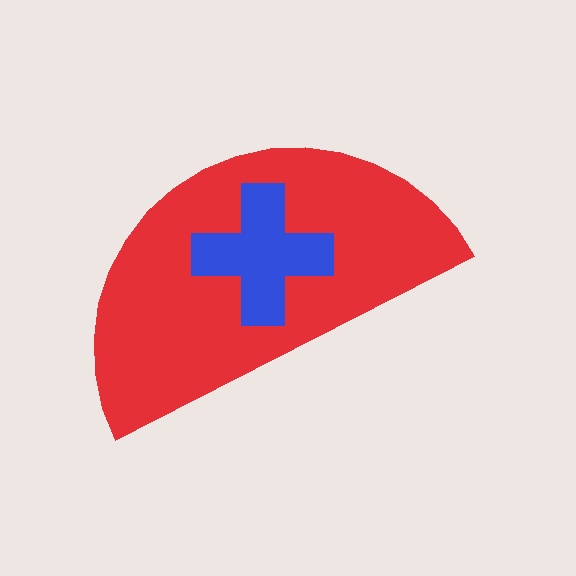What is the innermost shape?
The blue cross.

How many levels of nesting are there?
2.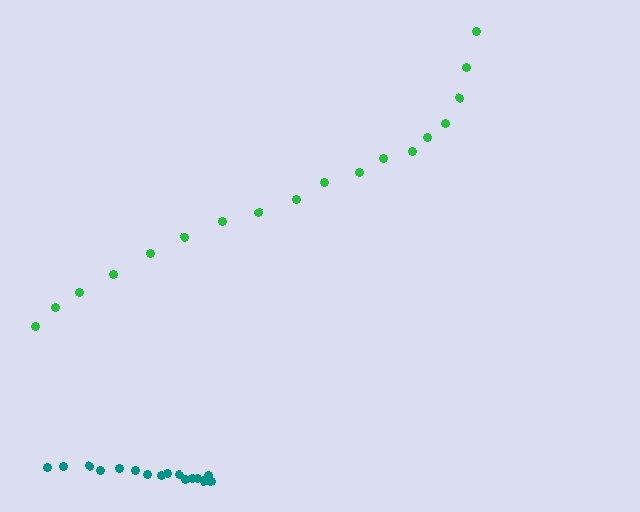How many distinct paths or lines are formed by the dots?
There are 2 distinct paths.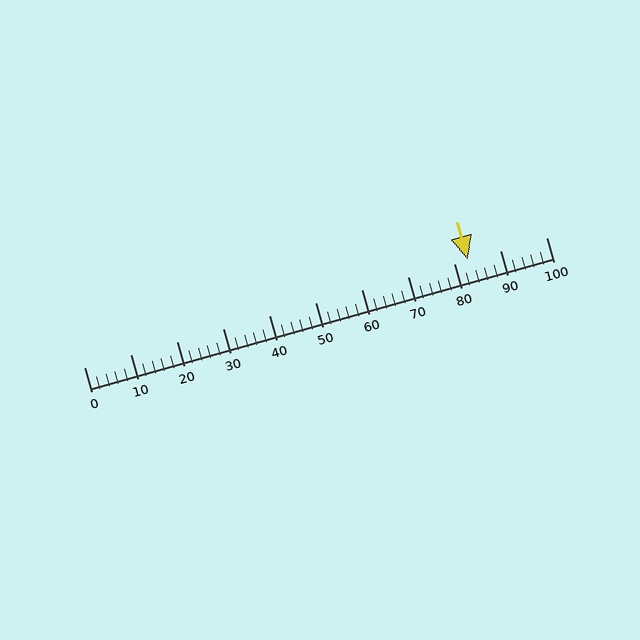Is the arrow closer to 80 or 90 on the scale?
The arrow is closer to 80.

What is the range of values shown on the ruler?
The ruler shows values from 0 to 100.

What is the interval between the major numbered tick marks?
The major tick marks are spaced 10 units apart.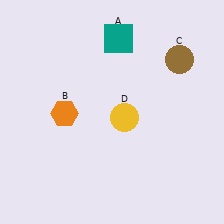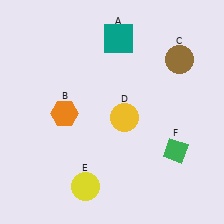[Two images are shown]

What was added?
A yellow circle (E), a green diamond (F) were added in Image 2.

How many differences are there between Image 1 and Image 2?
There are 2 differences between the two images.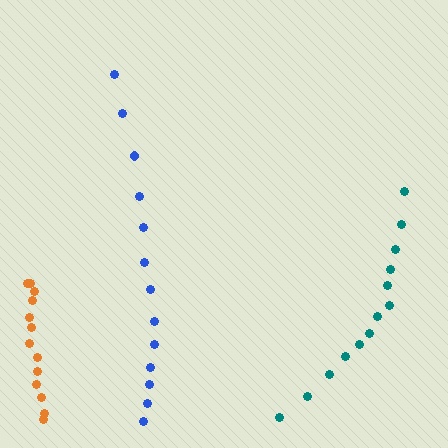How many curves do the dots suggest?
There are 3 distinct paths.